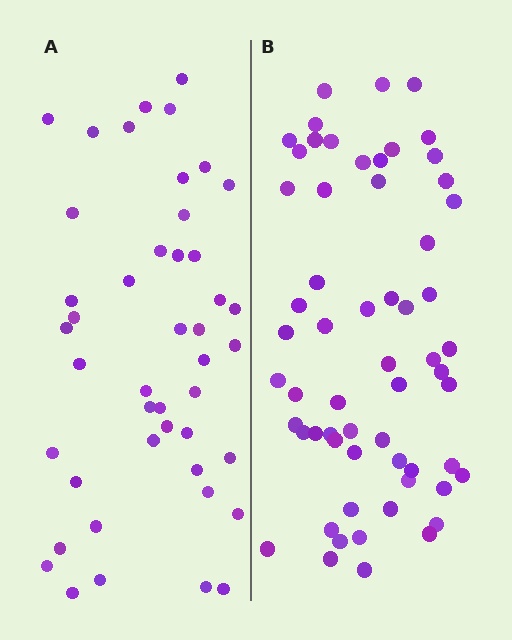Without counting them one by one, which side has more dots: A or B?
Region B (the right region) has more dots.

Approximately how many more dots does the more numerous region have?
Region B has approximately 15 more dots than region A.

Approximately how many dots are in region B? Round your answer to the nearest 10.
About 60 dots.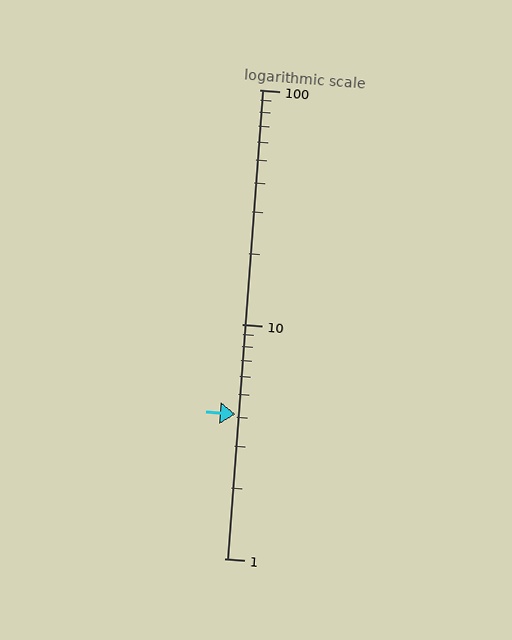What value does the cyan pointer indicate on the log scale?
The pointer indicates approximately 4.1.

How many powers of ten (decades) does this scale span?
The scale spans 2 decades, from 1 to 100.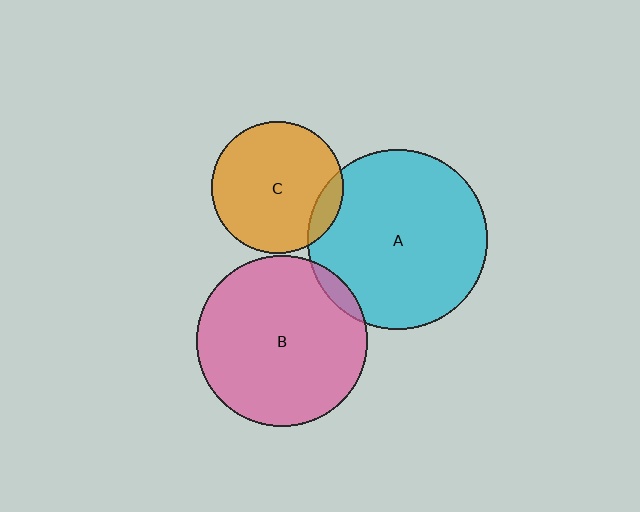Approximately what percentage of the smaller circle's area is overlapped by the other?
Approximately 10%.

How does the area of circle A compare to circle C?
Approximately 1.9 times.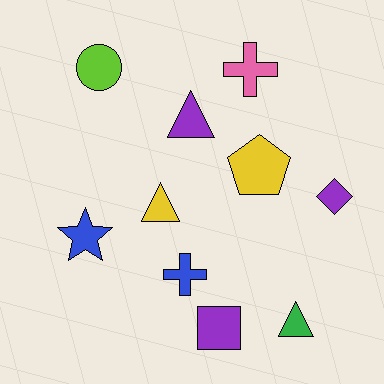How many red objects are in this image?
There are no red objects.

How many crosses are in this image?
There are 2 crosses.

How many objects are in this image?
There are 10 objects.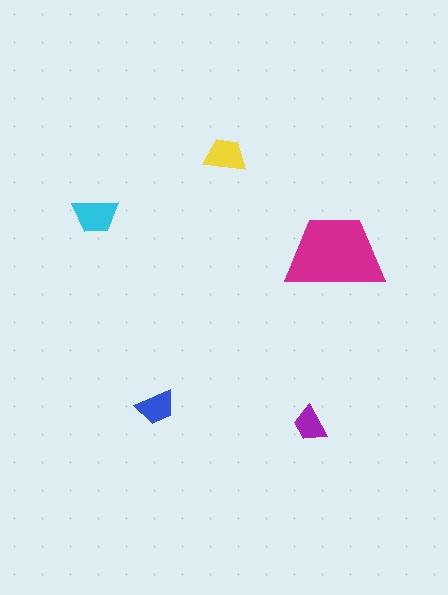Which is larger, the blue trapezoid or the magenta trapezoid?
The magenta one.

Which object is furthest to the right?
The magenta trapezoid is rightmost.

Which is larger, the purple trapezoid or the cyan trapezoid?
The cyan one.